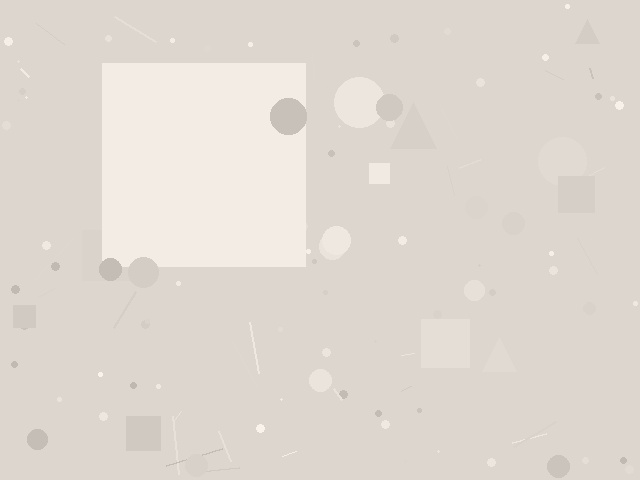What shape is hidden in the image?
A square is hidden in the image.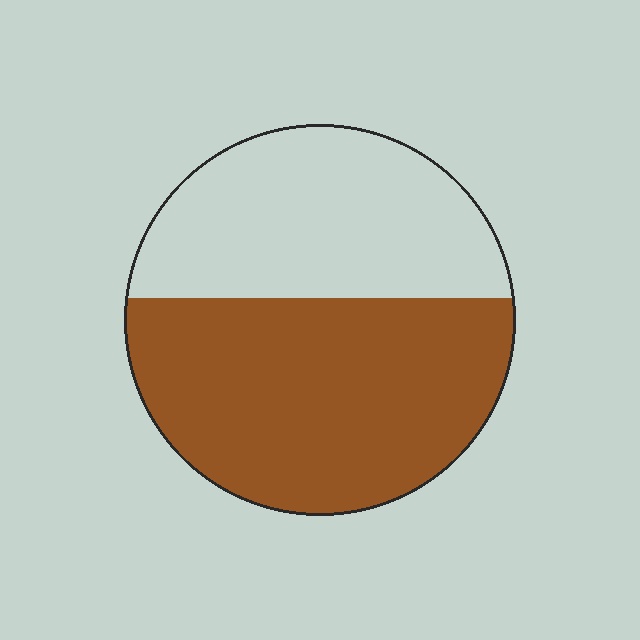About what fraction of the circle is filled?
About three fifths (3/5).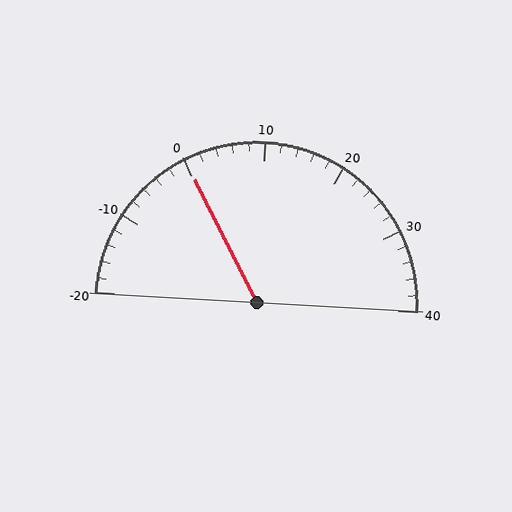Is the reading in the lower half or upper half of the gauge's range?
The reading is in the lower half of the range (-20 to 40).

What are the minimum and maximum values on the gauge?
The gauge ranges from -20 to 40.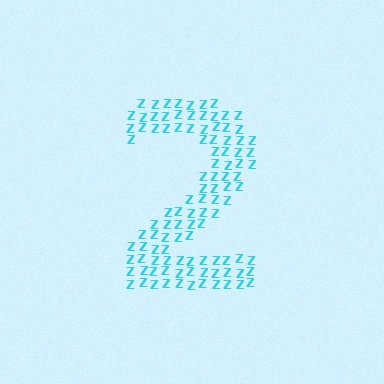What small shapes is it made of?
It is made of small letter Z's.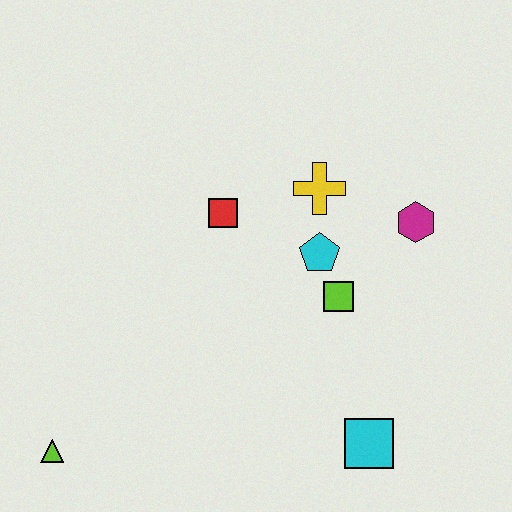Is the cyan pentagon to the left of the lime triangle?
No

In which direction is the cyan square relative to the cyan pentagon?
The cyan square is below the cyan pentagon.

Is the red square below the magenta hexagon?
No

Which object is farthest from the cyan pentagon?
The lime triangle is farthest from the cyan pentagon.